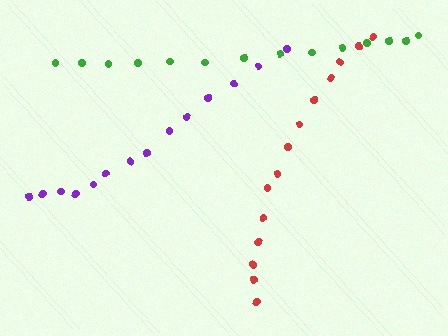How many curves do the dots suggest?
There are 3 distinct paths.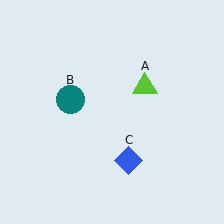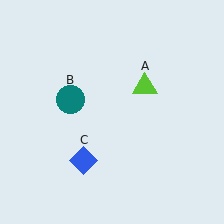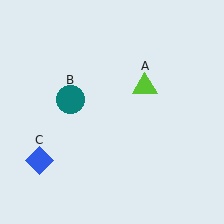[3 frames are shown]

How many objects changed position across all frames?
1 object changed position: blue diamond (object C).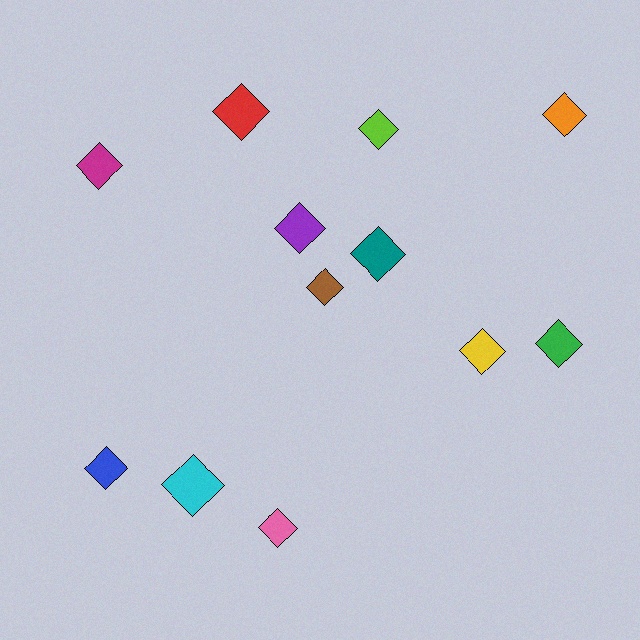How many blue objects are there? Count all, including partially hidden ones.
There is 1 blue object.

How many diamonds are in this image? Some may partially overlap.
There are 12 diamonds.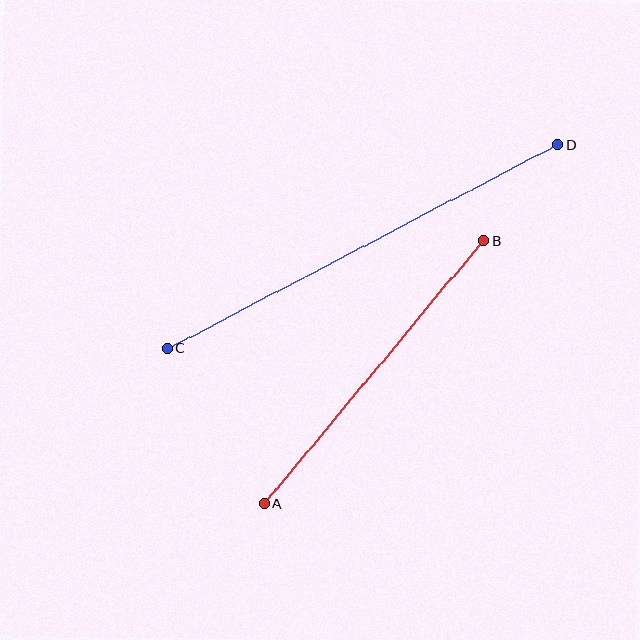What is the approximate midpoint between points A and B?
The midpoint is at approximately (374, 372) pixels.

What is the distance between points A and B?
The distance is approximately 343 pixels.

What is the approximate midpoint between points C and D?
The midpoint is at approximately (362, 247) pixels.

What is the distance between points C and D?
The distance is approximately 441 pixels.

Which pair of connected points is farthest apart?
Points C and D are farthest apart.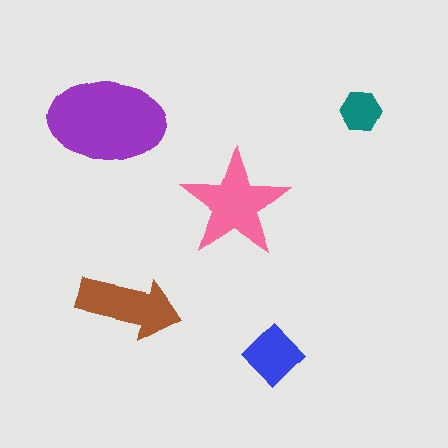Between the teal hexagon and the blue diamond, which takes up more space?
The blue diamond.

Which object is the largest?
The purple ellipse.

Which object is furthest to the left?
The purple ellipse is leftmost.